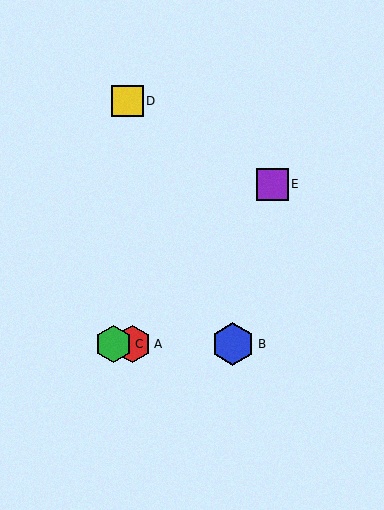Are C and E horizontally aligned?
No, C is at y≈344 and E is at y≈184.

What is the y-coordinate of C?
Object C is at y≈344.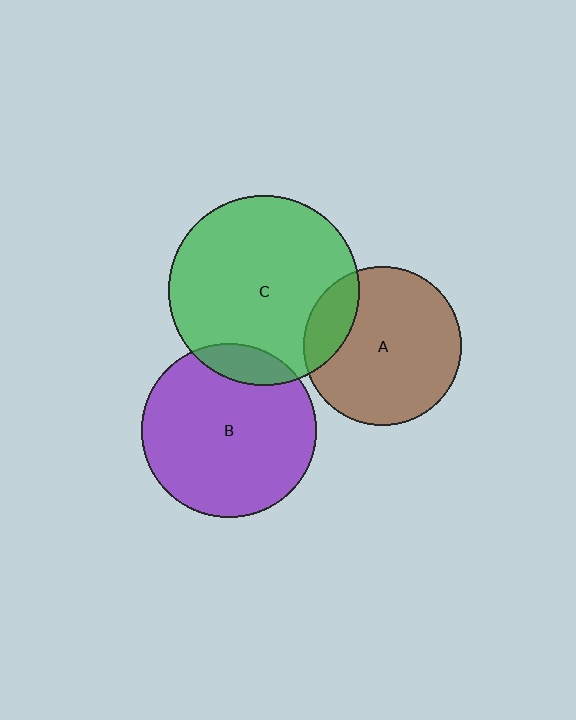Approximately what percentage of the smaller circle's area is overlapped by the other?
Approximately 10%.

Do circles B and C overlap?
Yes.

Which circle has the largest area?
Circle C (green).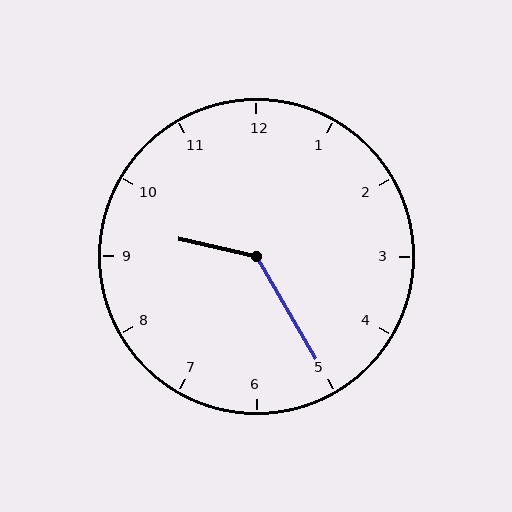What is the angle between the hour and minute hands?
Approximately 132 degrees.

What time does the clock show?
9:25.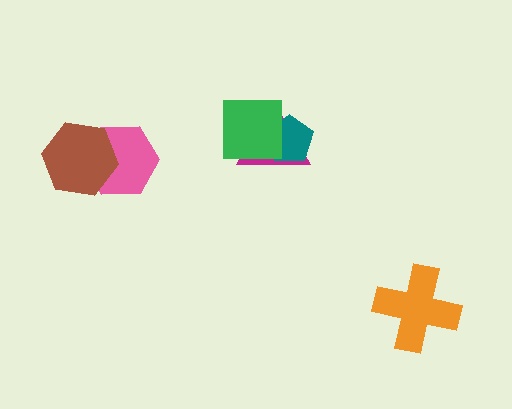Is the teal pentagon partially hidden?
Yes, it is partially covered by another shape.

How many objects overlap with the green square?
2 objects overlap with the green square.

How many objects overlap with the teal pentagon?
2 objects overlap with the teal pentagon.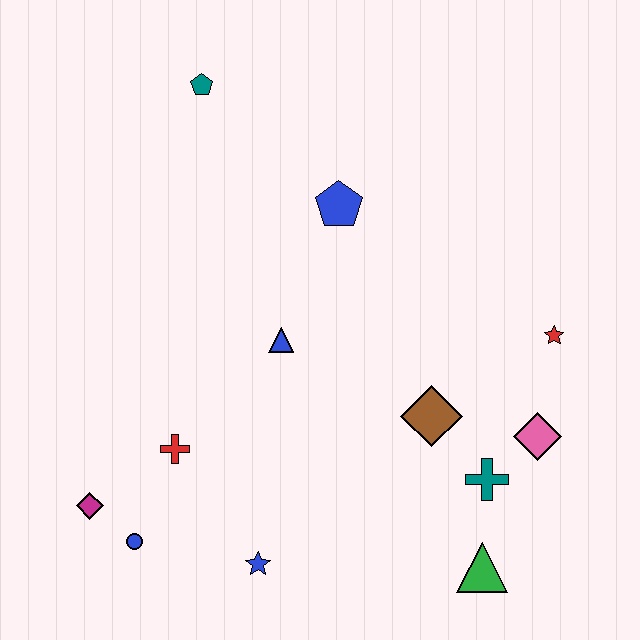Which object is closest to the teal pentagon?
The blue pentagon is closest to the teal pentagon.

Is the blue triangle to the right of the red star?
No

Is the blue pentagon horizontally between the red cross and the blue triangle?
No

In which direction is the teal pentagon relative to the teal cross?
The teal pentagon is above the teal cross.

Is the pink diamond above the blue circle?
Yes